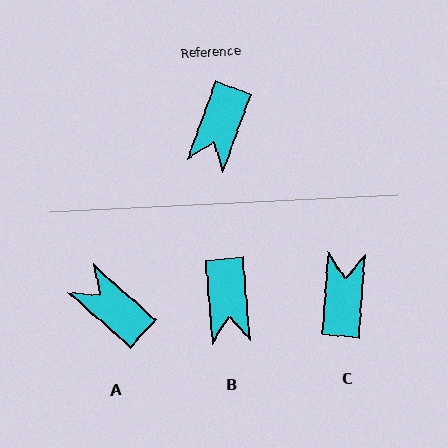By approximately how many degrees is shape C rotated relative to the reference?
Approximately 164 degrees clockwise.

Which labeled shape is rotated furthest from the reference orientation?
C, about 164 degrees away.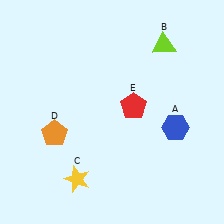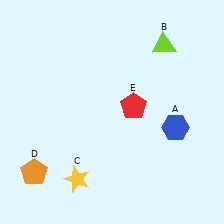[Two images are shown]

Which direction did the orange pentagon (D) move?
The orange pentagon (D) moved down.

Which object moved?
The orange pentagon (D) moved down.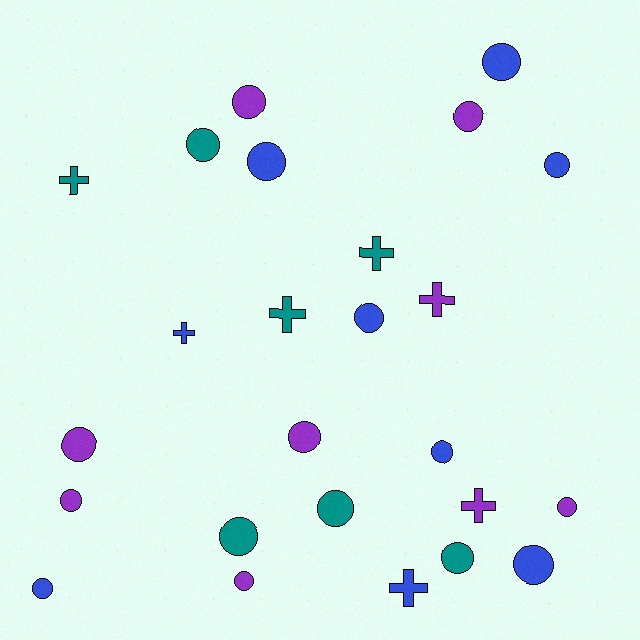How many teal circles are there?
There are 4 teal circles.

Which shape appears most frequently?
Circle, with 18 objects.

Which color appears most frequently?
Purple, with 9 objects.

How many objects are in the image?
There are 25 objects.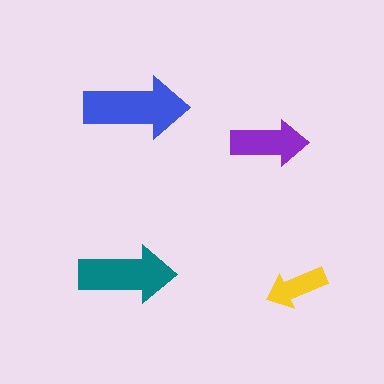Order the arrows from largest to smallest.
the blue one, the teal one, the purple one, the yellow one.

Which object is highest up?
The blue arrow is topmost.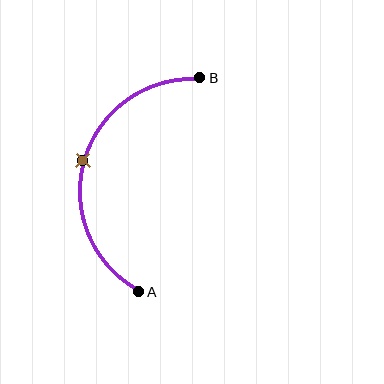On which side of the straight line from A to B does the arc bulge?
The arc bulges to the left of the straight line connecting A and B.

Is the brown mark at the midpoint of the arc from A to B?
Yes. The brown mark lies on the arc at equal arc-length from both A and B — it is the arc midpoint.